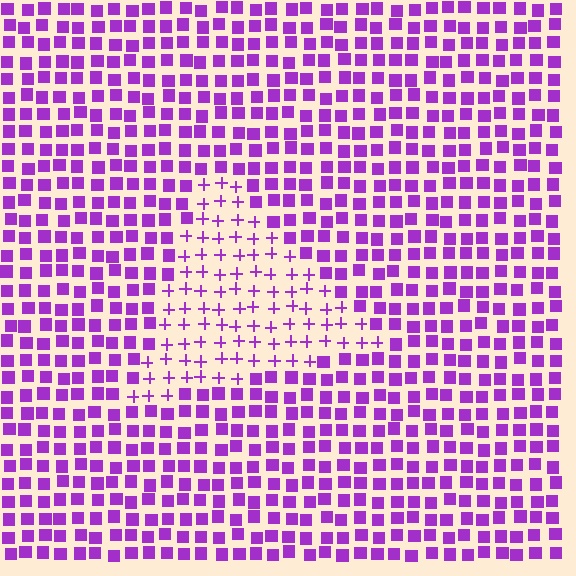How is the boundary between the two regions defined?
The boundary is defined by a change in element shape: plus signs inside vs. squares outside. All elements share the same color and spacing.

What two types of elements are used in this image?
The image uses plus signs inside the triangle region and squares outside it.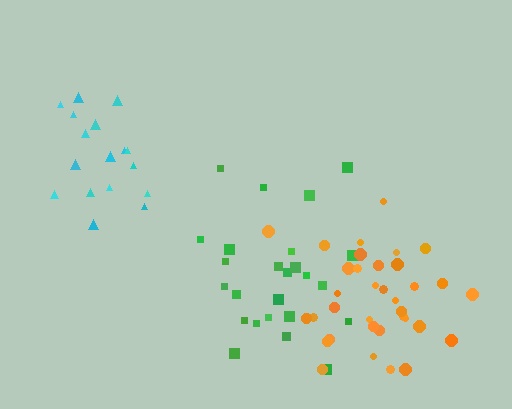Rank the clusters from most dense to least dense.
cyan, orange, green.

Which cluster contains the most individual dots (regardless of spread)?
Orange (35).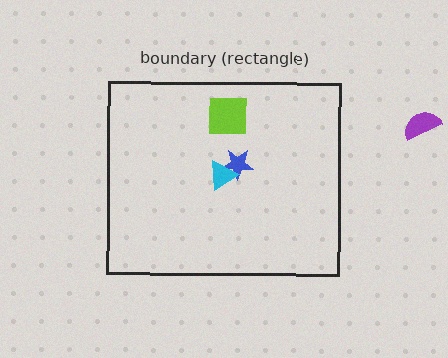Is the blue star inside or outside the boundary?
Inside.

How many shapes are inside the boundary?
3 inside, 1 outside.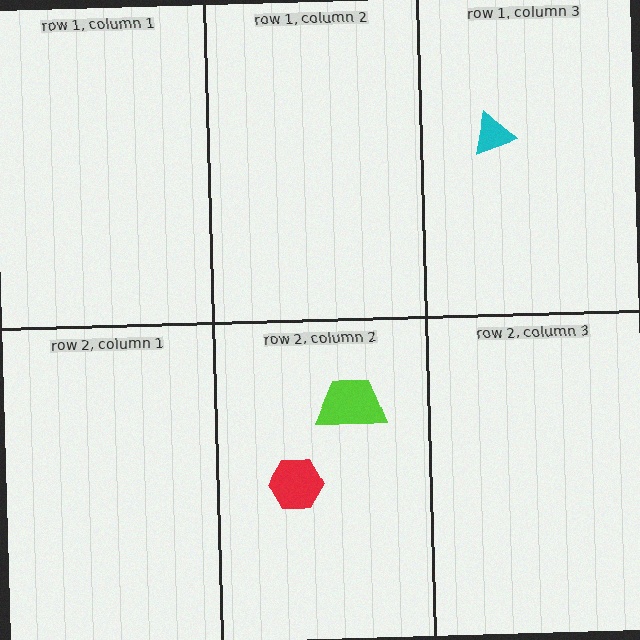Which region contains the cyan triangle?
The row 1, column 3 region.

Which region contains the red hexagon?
The row 2, column 2 region.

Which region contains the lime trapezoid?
The row 2, column 2 region.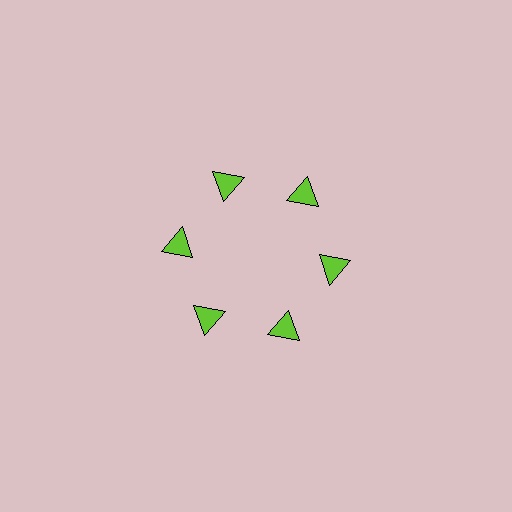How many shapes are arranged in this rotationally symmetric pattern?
There are 6 shapes, arranged in 6 groups of 1.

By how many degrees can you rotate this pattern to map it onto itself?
The pattern maps onto itself every 60 degrees of rotation.